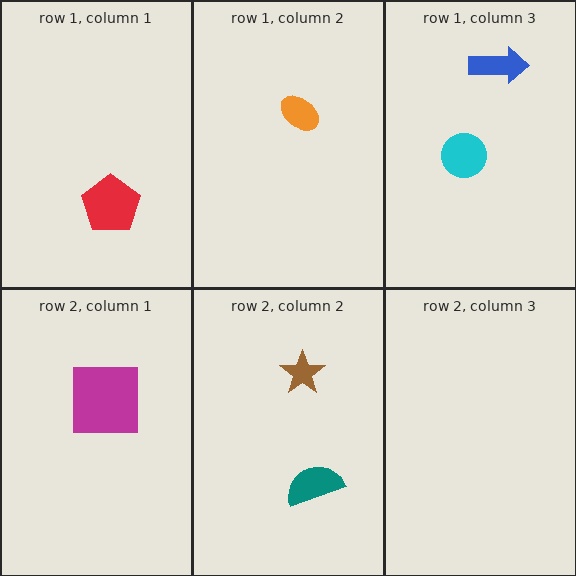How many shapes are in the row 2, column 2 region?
2.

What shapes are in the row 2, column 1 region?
The magenta square.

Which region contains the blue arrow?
The row 1, column 3 region.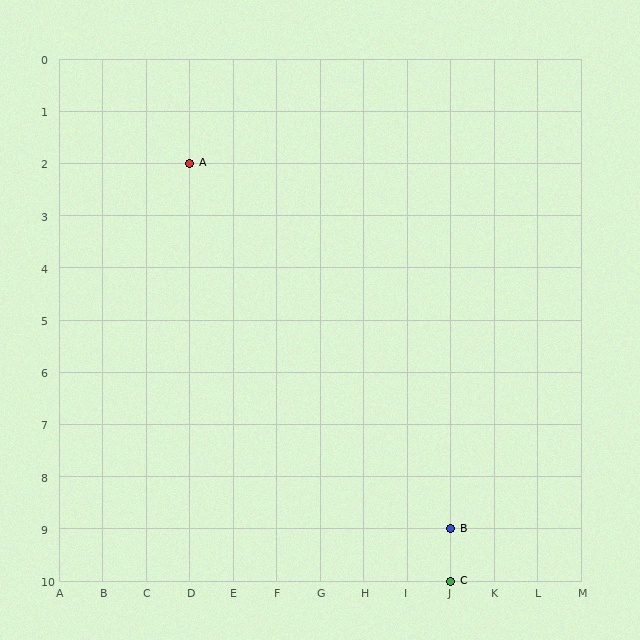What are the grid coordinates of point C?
Point C is at grid coordinates (J, 10).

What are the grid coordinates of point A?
Point A is at grid coordinates (D, 2).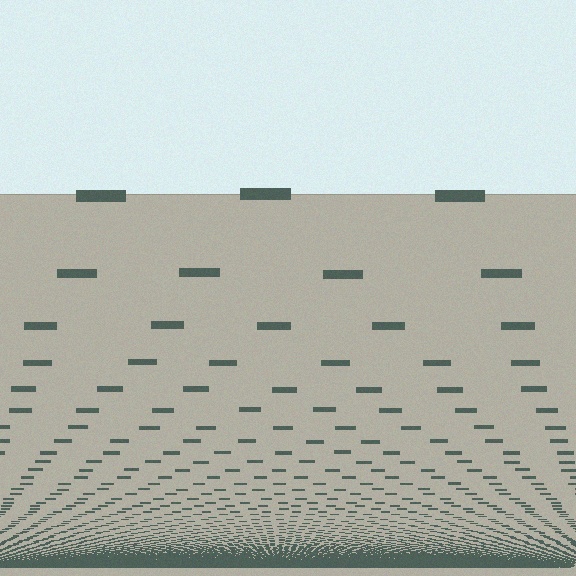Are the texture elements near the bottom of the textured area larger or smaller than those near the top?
Smaller. The gradient is inverted — elements near the bottom are smaller and denser.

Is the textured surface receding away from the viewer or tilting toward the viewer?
The surface appears to tilt toward the viewer. Texture elements get larger and sparser toward the top.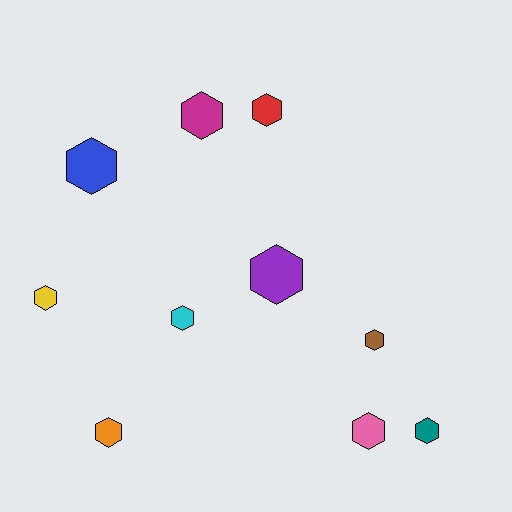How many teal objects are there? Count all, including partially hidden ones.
There is 1 teal object.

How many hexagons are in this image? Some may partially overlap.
There are 10 hexagons.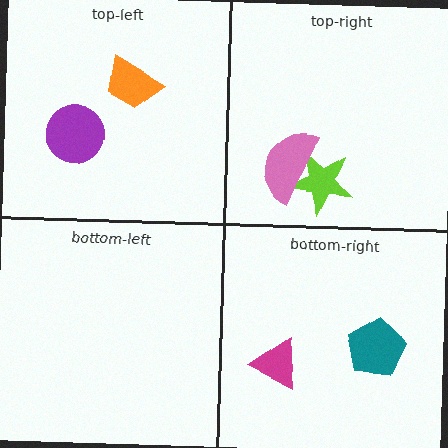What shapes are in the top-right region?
The lime star, the pink semicircle.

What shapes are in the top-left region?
The orange trapezoid, the purple circle.